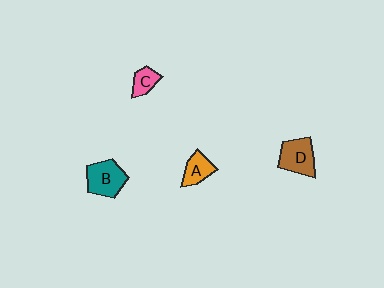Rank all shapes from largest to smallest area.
From largest to smallest: B (teal), D (brown), A (orange), C (pink).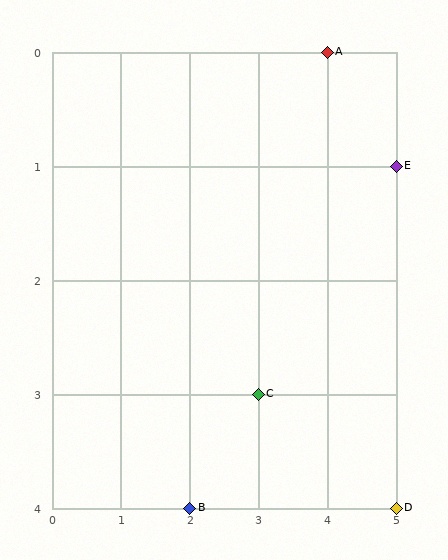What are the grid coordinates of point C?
Point C is at grid coordinates (3, 3).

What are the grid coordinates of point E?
Point E is at grid coordinates (5, 1).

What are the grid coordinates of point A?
Point A is at grid coordinates (4, 0).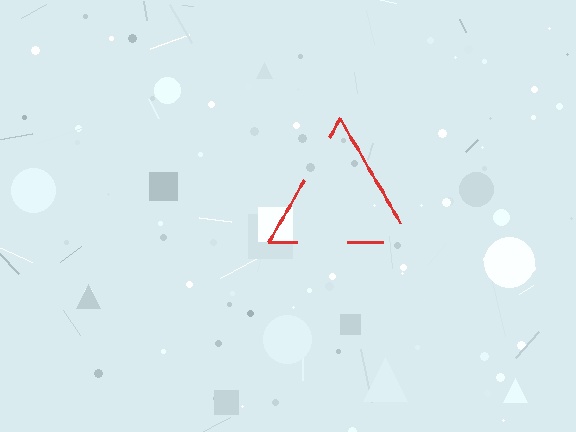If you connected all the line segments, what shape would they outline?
They would outline a triangle.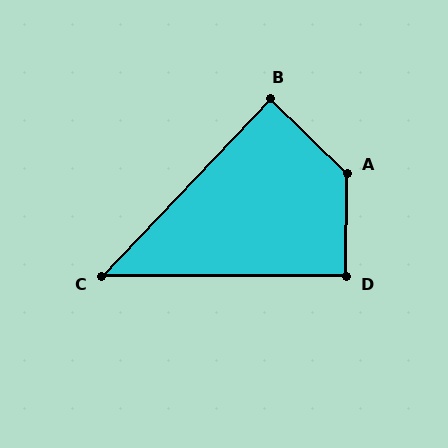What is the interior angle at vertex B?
Approximately 89 degrees (approximately right).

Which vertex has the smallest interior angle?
C, at approximately 47 degrees.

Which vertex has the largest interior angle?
A, at approximately 133 degrees.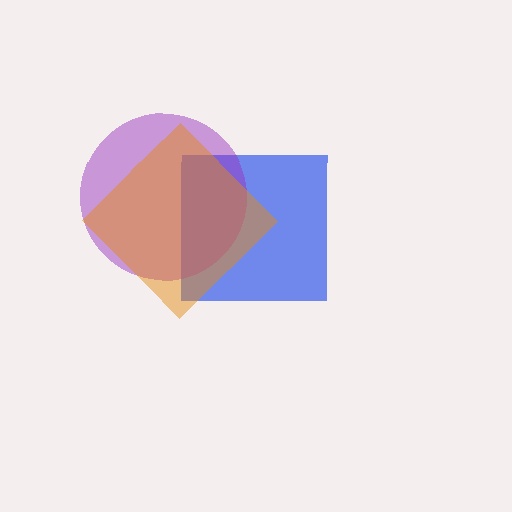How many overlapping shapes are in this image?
There are 3 overlapping shapes in the image.